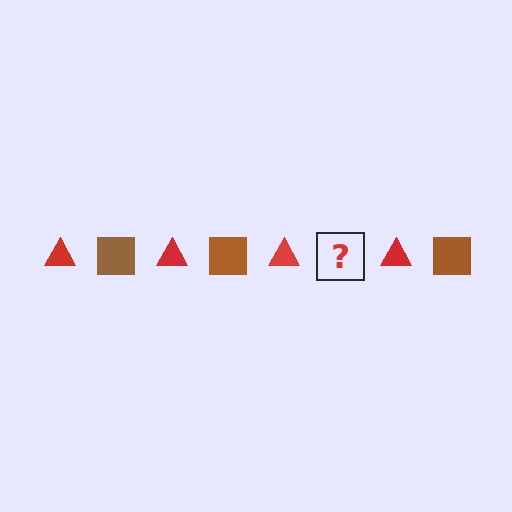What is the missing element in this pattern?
The missing element is a brown square.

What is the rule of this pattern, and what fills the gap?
The rule is that the pattern alternates between red triangle and brown square. The gap should be filled with a brown square.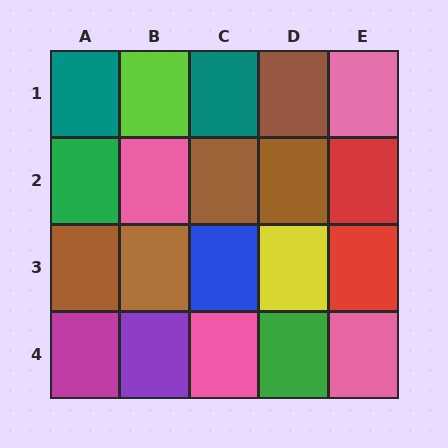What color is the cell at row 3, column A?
Brown.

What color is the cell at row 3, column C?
Blue.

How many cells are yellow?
1 cell is yellow.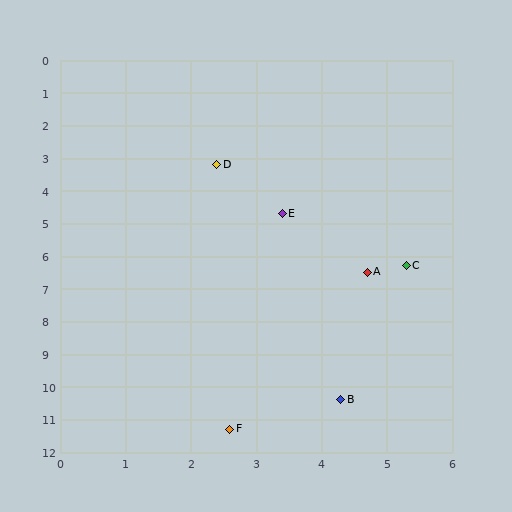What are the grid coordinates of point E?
Point E is at approximately (3.4, 4.7).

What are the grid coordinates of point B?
Point B is at approximately (4.3, 10.4).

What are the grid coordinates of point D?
Point D is at approximately (2.4, 3.2).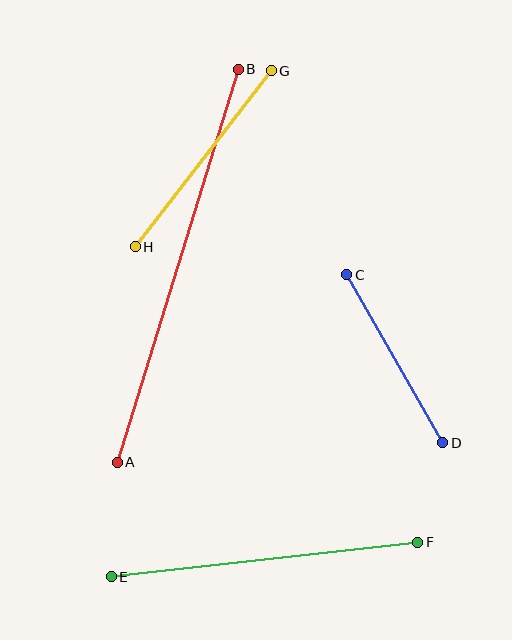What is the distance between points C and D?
The distance is approximately 193 pixels.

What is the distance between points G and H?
The distance is approximately 222 pixels.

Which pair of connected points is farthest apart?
Points A and B are farthest apart.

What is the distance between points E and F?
The distance is approximately 309 pixels.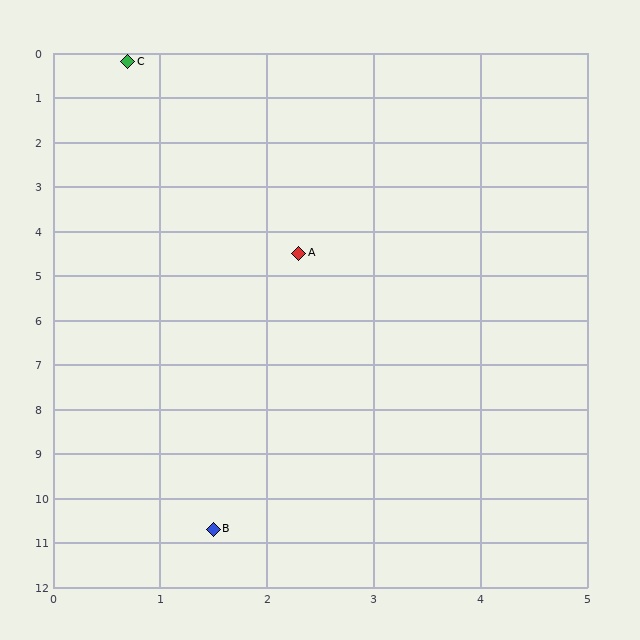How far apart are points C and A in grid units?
Points C and A are about 4.6 grid units apart.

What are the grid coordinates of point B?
Point B is at approximately (1.5, 10.7).